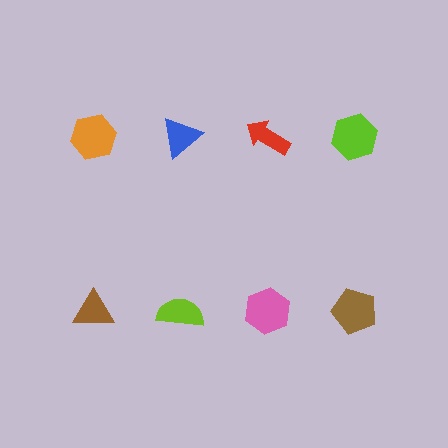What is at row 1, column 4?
A lime hexagon.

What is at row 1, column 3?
A red arrow.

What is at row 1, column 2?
A blue triangle.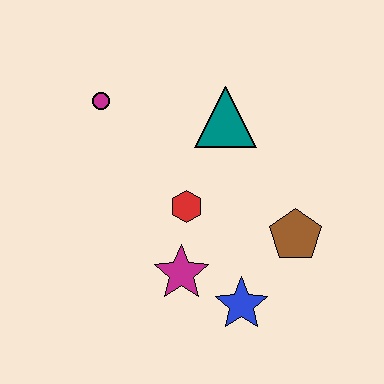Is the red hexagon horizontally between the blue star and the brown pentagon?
No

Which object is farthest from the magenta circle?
The blue star is farthest from the magenta circle.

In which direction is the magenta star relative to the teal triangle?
The magenta star is below the teal triangle.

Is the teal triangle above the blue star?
Yes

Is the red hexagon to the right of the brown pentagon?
No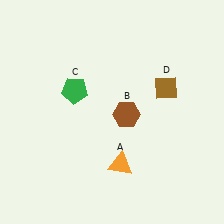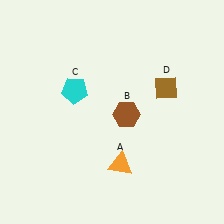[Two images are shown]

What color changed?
The pentagon (C) changed from green in Image 1 to cyan in Image 2.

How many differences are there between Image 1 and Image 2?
There is 1 difference between the two images.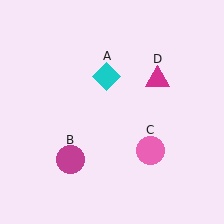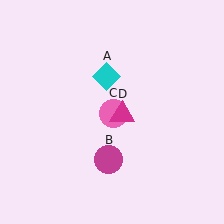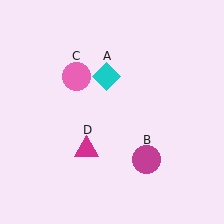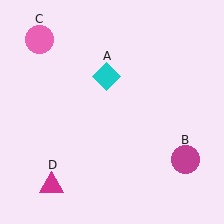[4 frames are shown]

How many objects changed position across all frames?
3 objects changed position: magenta circle (object B), pink circle (object C), magenta triangle (object D).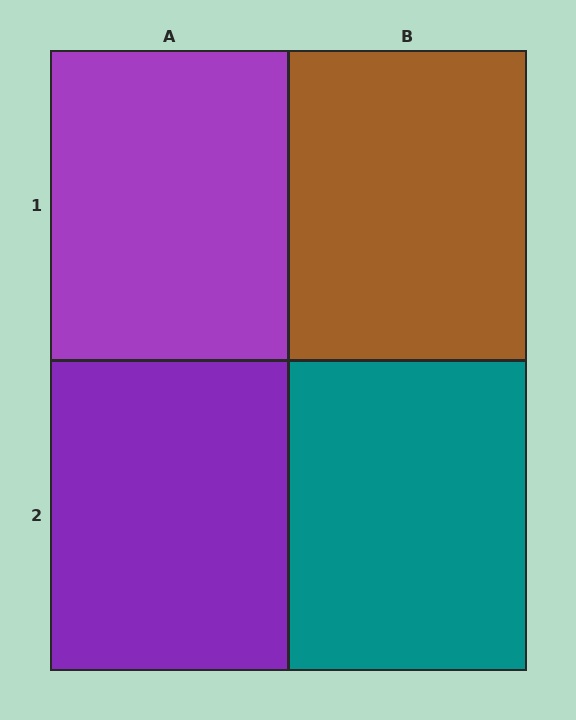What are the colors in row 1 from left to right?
Purple, brown.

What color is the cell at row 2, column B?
Teal.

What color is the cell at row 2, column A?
Purple.